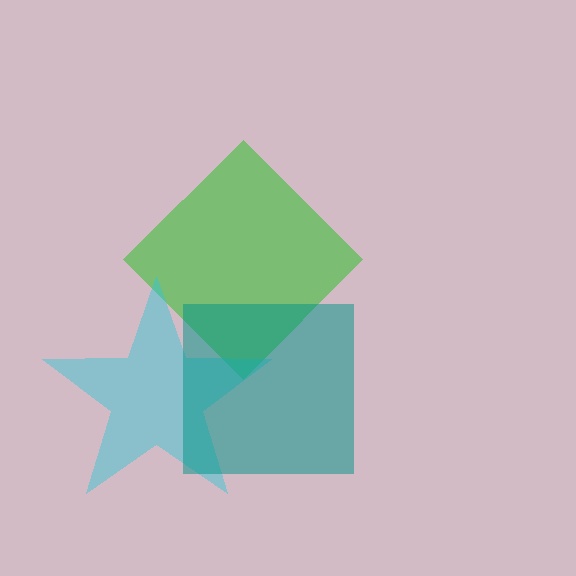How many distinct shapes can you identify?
There are 3 distinct shapes: a green diamond, a cyan star, a teal square.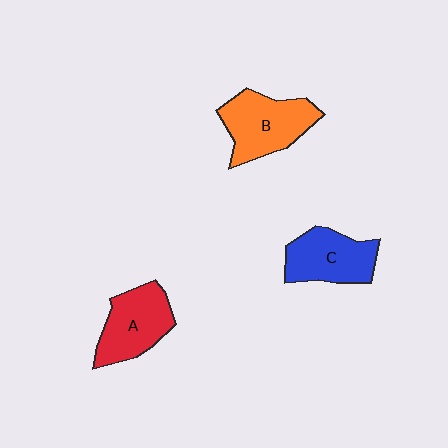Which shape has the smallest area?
Shape C (blue).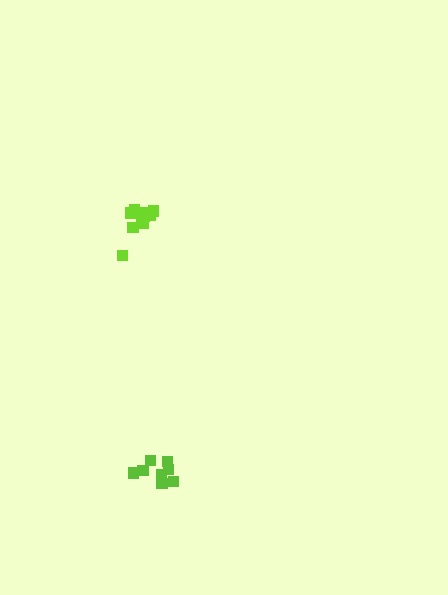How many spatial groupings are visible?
There are 2 spatial groupings.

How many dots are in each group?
Group 1: 10 dots, Group 2: 8 dots (18 total).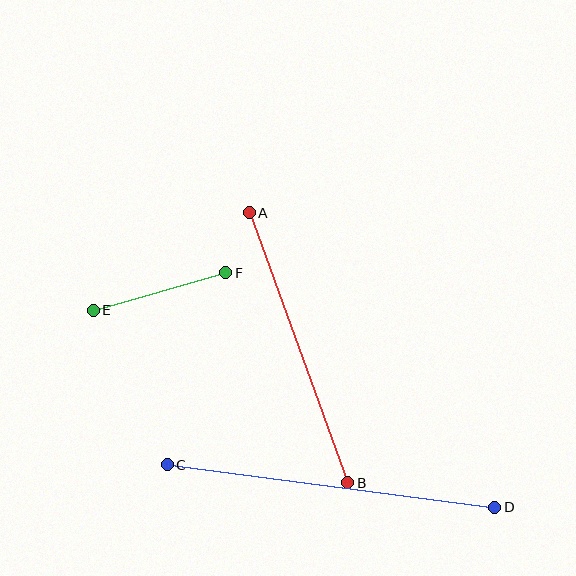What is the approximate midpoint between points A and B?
The midpoint is at approximately (298, 348) pixels.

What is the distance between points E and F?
The distance is approximately 138 pixels.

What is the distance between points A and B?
The distance is approximately 287 pixels.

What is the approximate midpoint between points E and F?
The midpoint is at approximately (160, 292) pixels.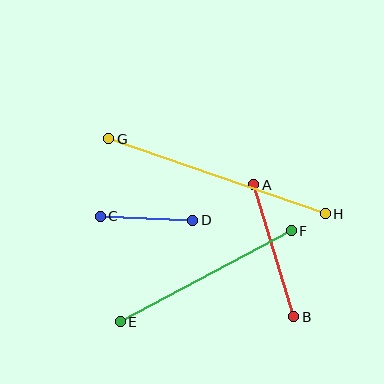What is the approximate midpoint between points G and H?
The midpoint is at approximately (217, 176) pixels.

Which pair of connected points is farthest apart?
Points G and H are farthest apart.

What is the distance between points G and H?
The distance is approximately 229 pixels.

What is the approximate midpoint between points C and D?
The midpoint is at approximately (147, 218) pixels.